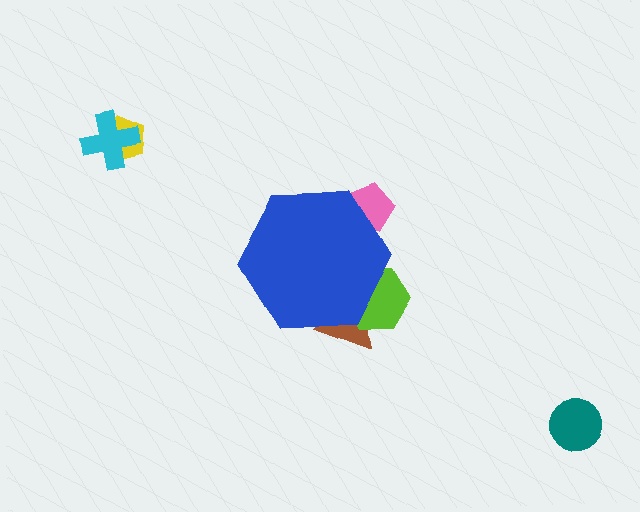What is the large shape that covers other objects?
A blue hexagon.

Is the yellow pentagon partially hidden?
No, the yellow pentagon is fully visible.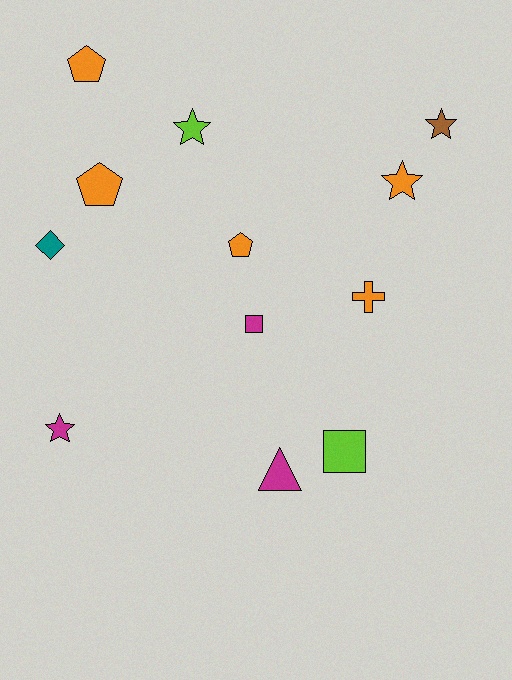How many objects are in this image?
There are 12 objects.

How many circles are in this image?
There are no circles.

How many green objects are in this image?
There are no green objects.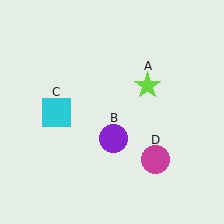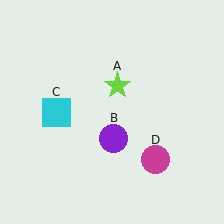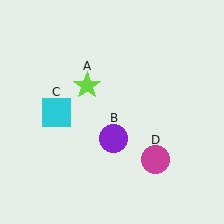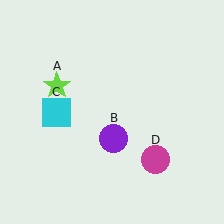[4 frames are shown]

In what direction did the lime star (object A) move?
The lime star (object A) moved left.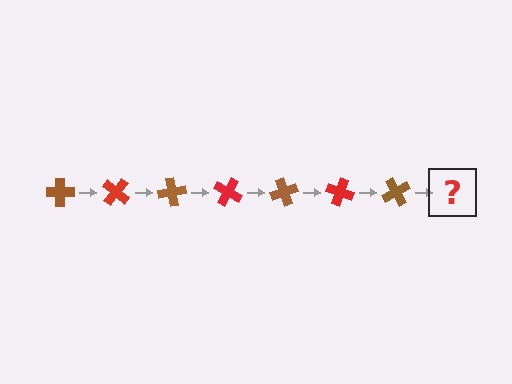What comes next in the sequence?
The next element should be a red cross, rotated 280 degrees from the start.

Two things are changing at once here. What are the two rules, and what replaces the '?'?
The two rules are that it rotates 40 degrees each step and the color cycles through brown and red. The '?' should be a red cross, rotated 280 degrees from the start.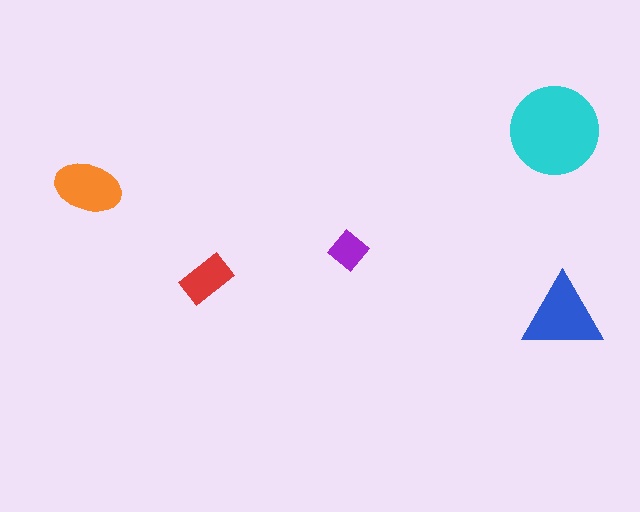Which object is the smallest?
The purple diamond.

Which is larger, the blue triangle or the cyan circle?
The cyan circle.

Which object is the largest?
The cyan circle.